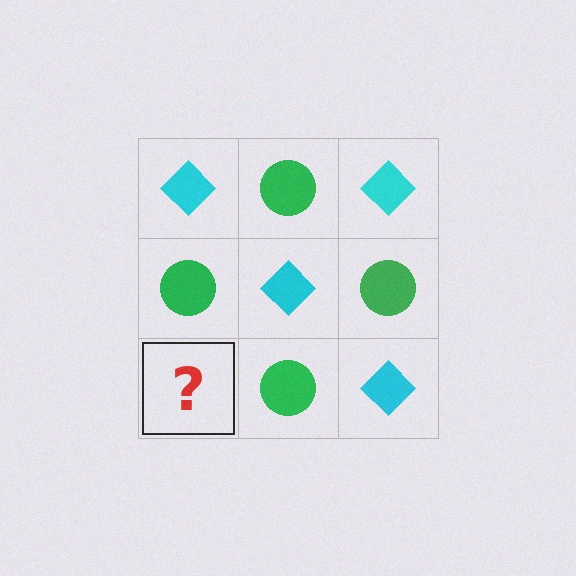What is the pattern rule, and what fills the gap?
The rule is that it alternates cyan diamond and green circle in a checkerboard pattern. The gap should be filled with a cyan diamond.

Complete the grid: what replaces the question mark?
The question mark should be replaced with a cyan diamond.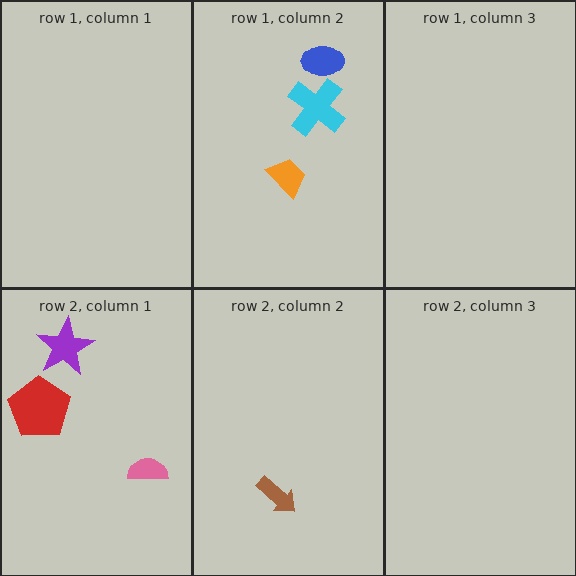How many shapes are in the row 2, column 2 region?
1.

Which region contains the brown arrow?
The row 2, column 2 region.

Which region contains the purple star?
The row 2, column 1 region.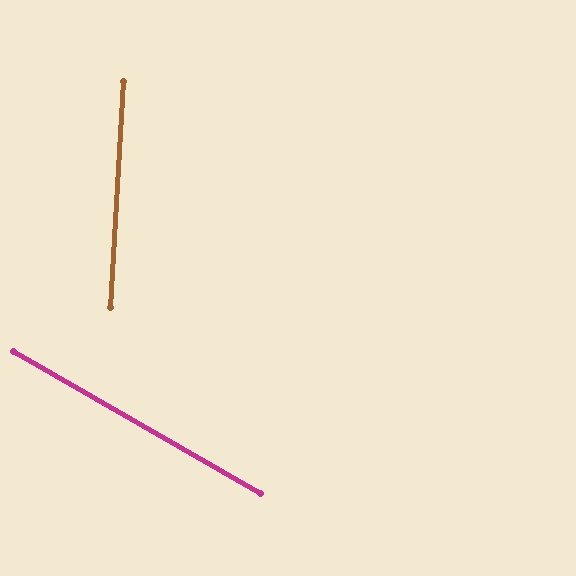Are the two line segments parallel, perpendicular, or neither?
Neither parallel nor perpendicular — they differ by about 63°.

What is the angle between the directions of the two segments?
Approximately 63 degrees.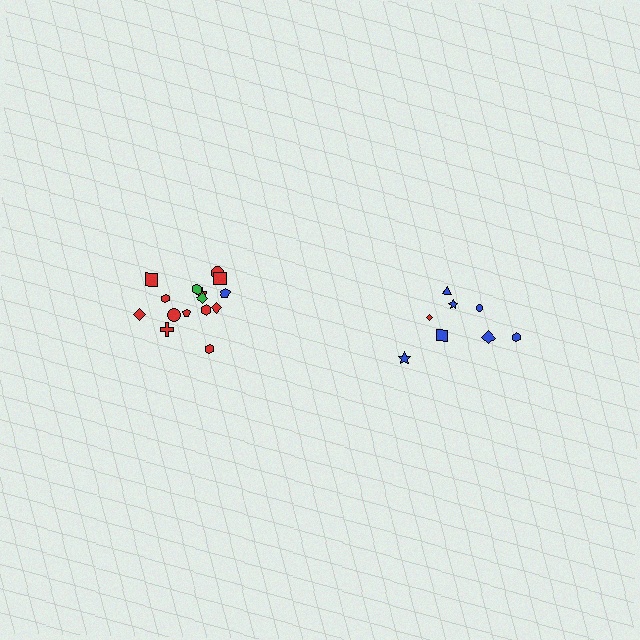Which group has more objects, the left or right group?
The left group.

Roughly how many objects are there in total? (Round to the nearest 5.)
Roughly 25 objects in total.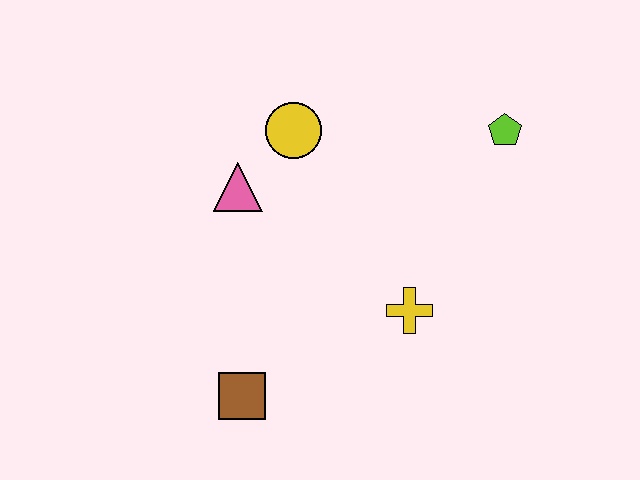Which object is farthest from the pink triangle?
The lime pentagon is farthest from the pink triangle.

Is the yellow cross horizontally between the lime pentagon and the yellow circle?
Yes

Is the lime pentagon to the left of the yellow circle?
No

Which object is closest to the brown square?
The yellow cross is closest to the brown square.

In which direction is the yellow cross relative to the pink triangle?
The yellow cross is to the right of the pink triangle.